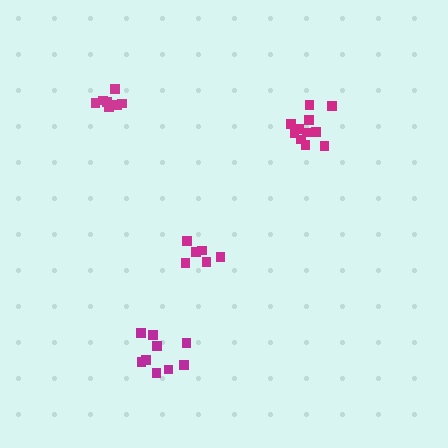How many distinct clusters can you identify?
There are 4 distinct clusters.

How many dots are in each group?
Group 1: 6 dots, Group 2: 9 dots, Group 3: 7 dots, Group 4: 12 dots (34 total).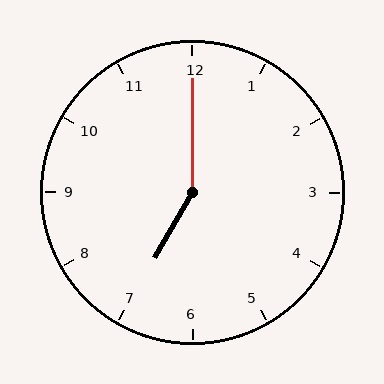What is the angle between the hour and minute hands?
Approximately 150 degrees.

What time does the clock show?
7:00.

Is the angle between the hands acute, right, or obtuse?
It is obtuse.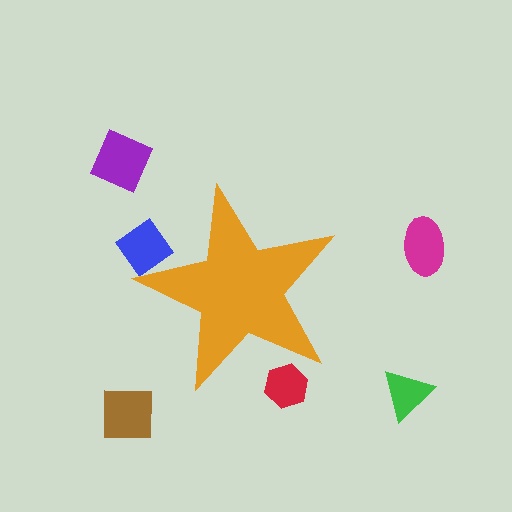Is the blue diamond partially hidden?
Yes, the blue diamond is partially hidden behind the orange star.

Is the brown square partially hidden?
No, the brown square is fully visible.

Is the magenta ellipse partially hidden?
No, the magenta ellipse is fully visible.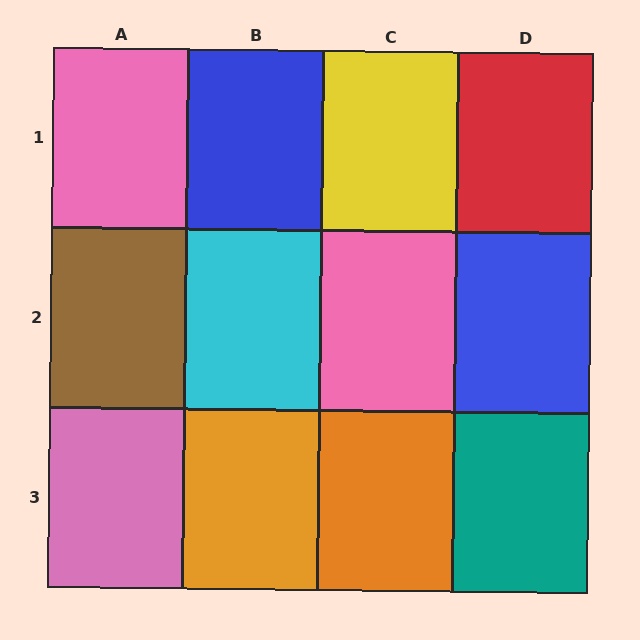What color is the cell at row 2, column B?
Cyan.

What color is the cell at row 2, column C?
Pink.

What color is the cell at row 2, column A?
Brown.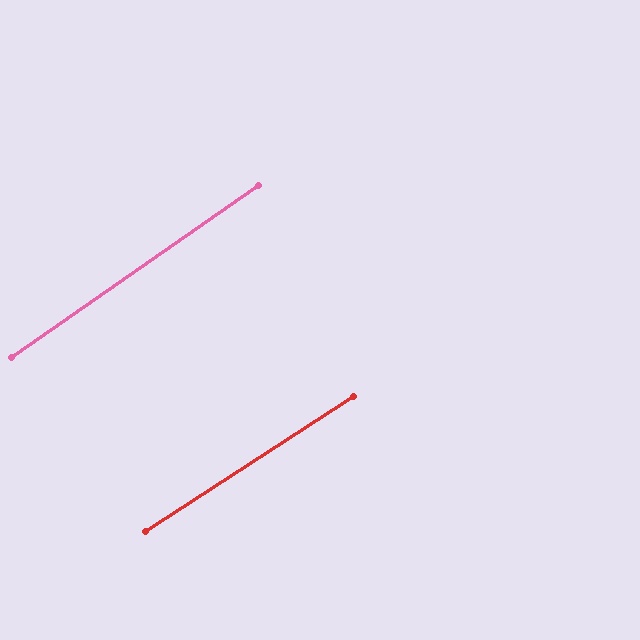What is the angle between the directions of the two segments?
Approximately 2 degrees.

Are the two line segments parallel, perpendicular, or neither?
Parallel — their directions differ by only 1.9°.